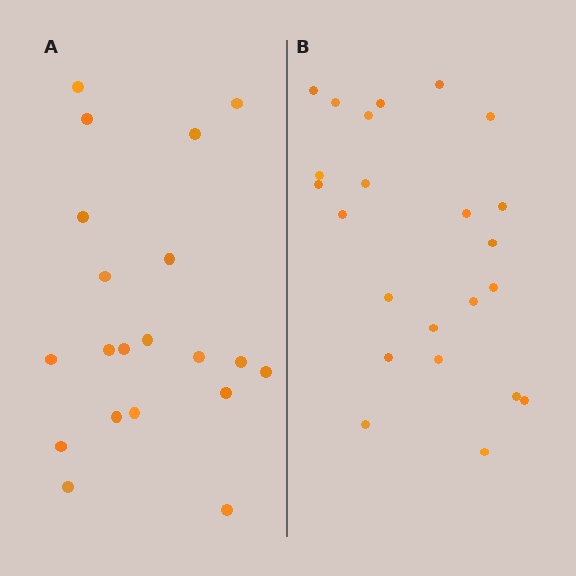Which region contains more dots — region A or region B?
Region B (the right region) has more dots.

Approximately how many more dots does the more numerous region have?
Region B has just a few more — roughly 2 or 3 more dots than region A.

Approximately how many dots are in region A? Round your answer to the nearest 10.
About 20 dots.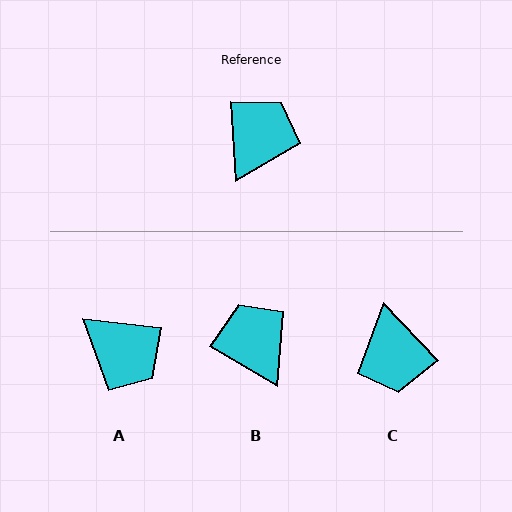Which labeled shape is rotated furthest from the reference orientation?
C, about 141 degrees away.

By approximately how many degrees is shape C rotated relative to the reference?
Approximately 141 degrees clockwise.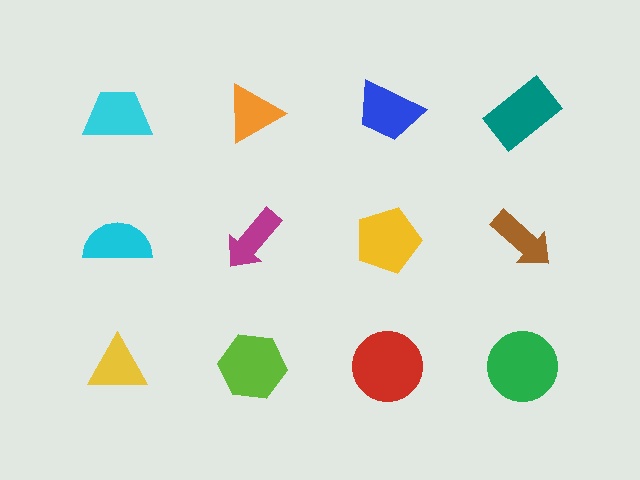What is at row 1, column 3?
A blue trapezoid.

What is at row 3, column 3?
A red circle.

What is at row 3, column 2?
A lime hexagon.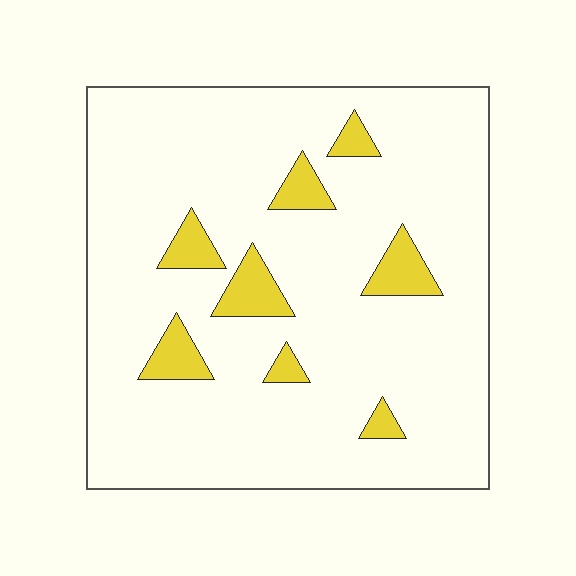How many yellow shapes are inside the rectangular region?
8.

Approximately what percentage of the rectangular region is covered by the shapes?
Approximately 10%.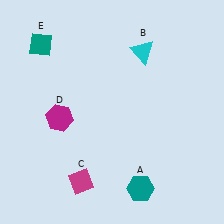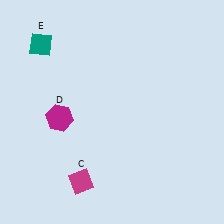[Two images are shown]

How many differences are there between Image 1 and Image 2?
There are 2 differences between the two images.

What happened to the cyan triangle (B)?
The cyan triangle (B) was removed in Image 2. It was in the top-right area of Image 1.